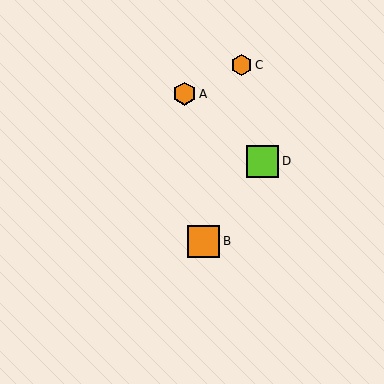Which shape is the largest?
The orange square (labeled B) is the largest.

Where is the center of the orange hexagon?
The center of the orange hexagon is at (241, 65).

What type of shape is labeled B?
Shape B is an orange square.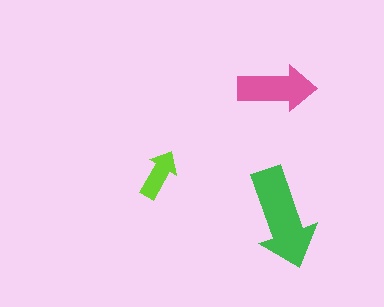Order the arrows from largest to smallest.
the green one, the pink one, the lime one.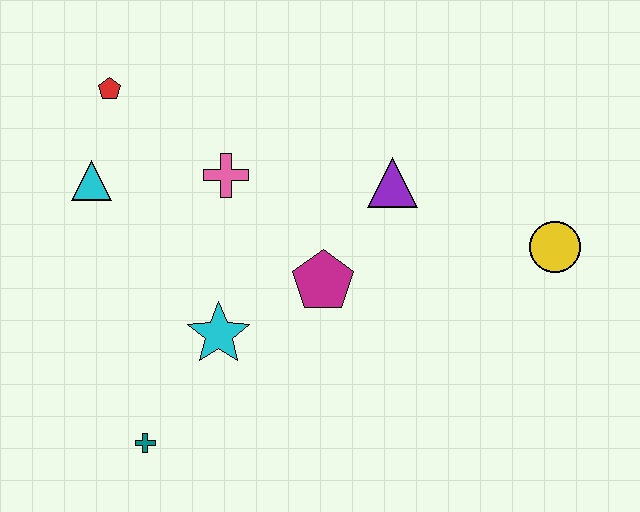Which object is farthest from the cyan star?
The yellow circle is farthest from the cyan star.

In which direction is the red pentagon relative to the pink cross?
The red pentagon is to the left of the pink cross.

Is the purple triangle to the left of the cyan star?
No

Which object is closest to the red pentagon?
The cyan triangle is closest to the red pentagon.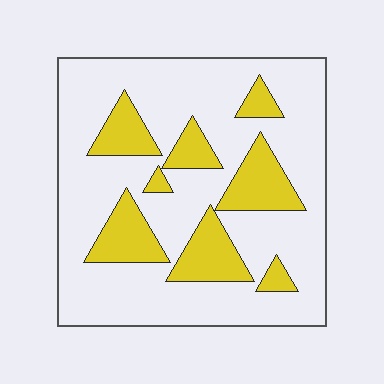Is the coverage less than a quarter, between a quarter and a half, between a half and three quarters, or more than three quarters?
Less than a quarter.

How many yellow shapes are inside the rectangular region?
8.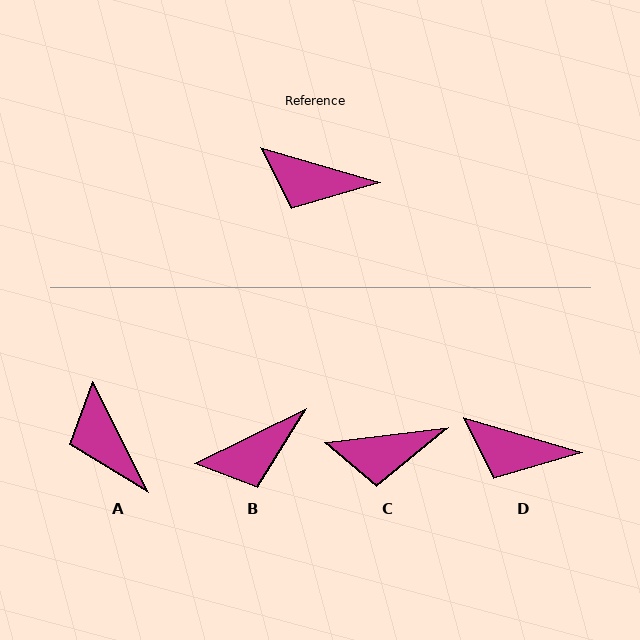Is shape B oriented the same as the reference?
No, it is off by about 42 degrees.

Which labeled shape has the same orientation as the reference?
D.